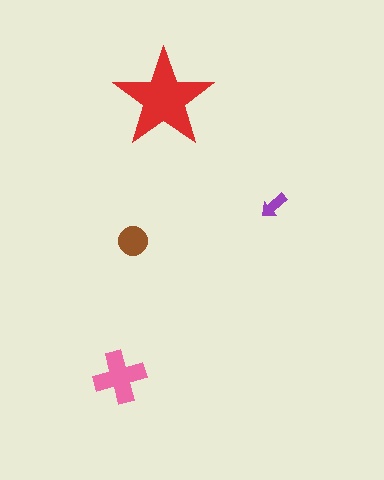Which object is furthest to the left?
The pink cross is leftmost.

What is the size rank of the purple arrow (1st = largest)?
4th.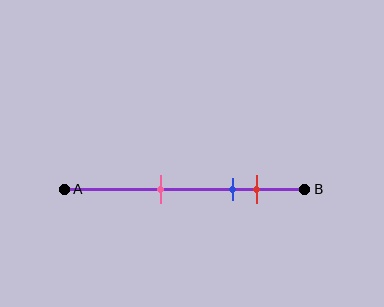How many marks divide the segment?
There are 3 marks dividing the segment.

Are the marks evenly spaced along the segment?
No, the marks are not evenly spaced.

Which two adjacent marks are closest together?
The blue and red marks are the closest adjacent pair.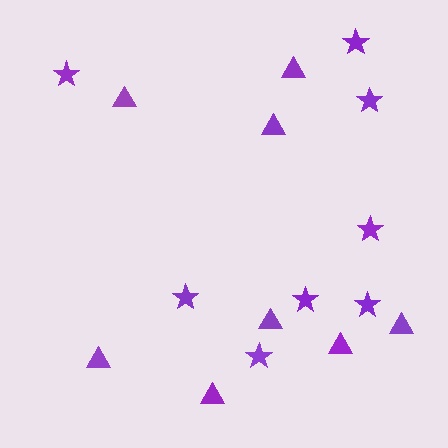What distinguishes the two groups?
There are 2 groups: one group of stars (8) and one group of triangles (8).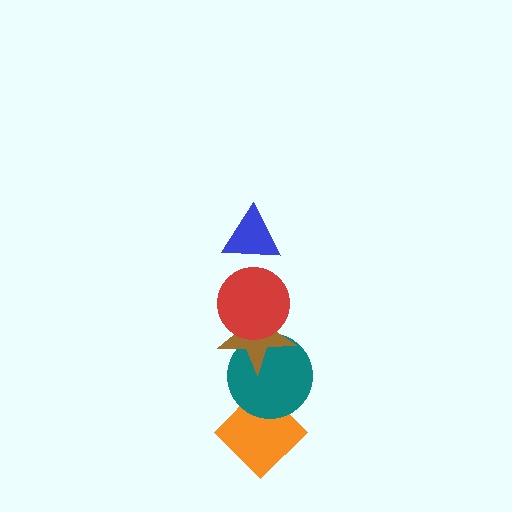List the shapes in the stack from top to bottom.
From top to bottom: the blue triangle, the red circle, the brown star, the teal circle, the orange diamond.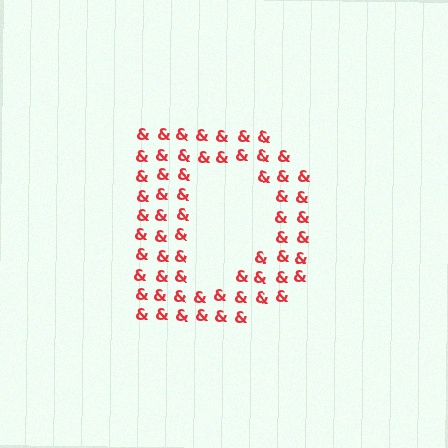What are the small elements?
The small elements are ampersands.